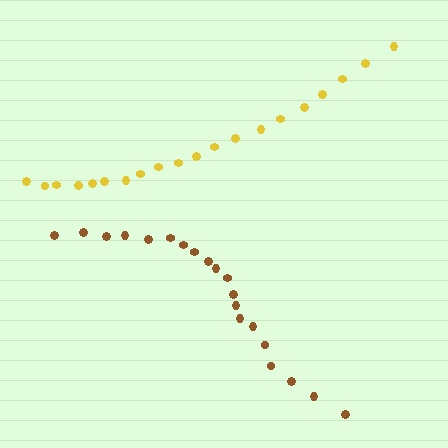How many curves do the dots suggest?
There are 2 distinct paths.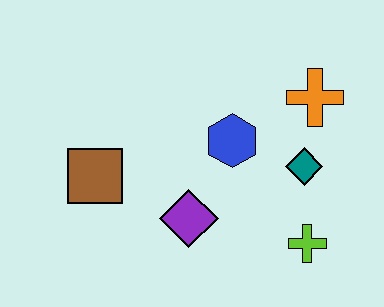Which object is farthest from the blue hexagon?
The brown square is farthest from the blue hexagon.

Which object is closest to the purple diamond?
The blue hexagon is closest to the purple diamond.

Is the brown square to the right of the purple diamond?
No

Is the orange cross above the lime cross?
Yes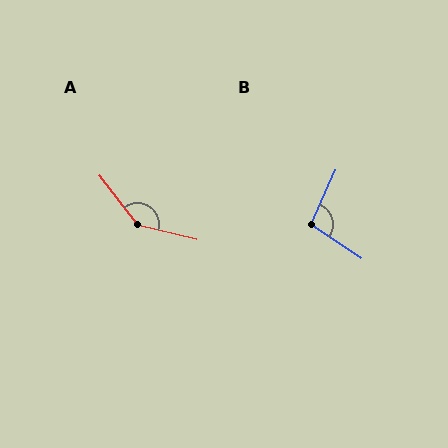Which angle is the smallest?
B, at approximately 100 degrees.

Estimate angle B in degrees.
Approximately 100 degrees.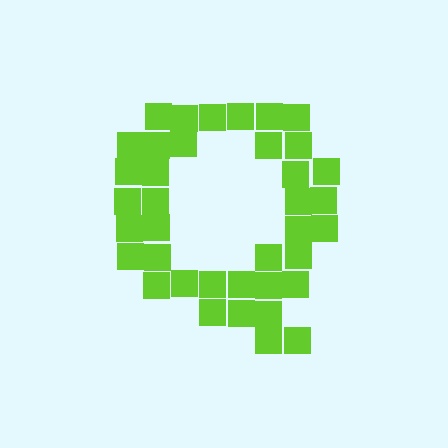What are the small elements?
The small elements are squares.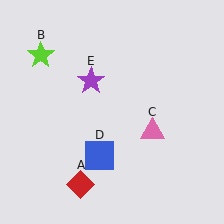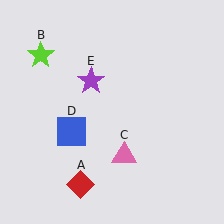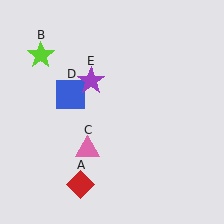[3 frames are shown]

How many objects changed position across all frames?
2 objects changed position: pink triangle (object C), blue square (object D).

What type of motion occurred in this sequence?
The pink triangle (object C), blue square (object D) rotated clockwise around the center of the scene.